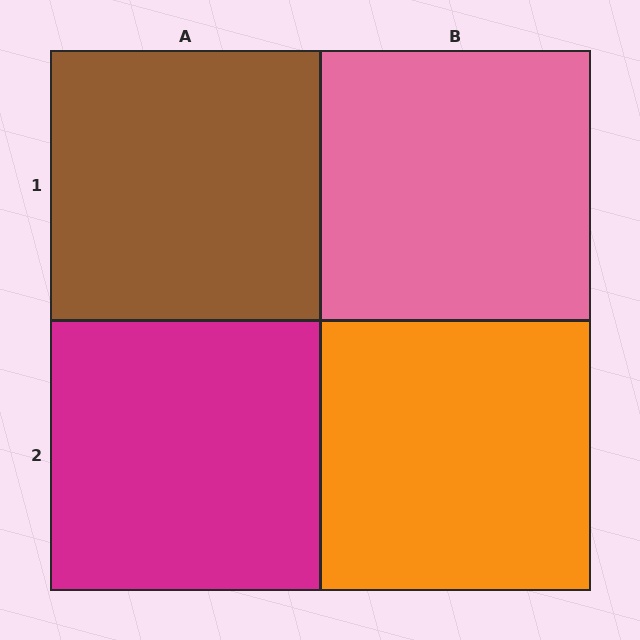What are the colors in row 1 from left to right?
Brown, pink.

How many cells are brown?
1 cell is brown.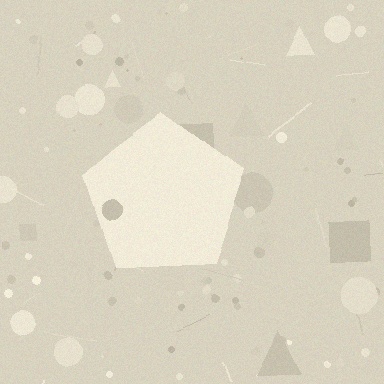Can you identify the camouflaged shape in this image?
The camouflaged shape is a pentagon.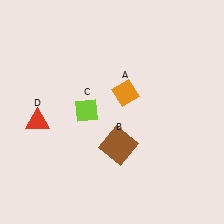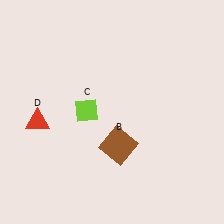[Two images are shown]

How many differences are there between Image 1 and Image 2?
There is 1 difference between the two images.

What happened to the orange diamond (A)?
The orange diamond (A) was removed in Image 2. It was in the top-right area of Image 1.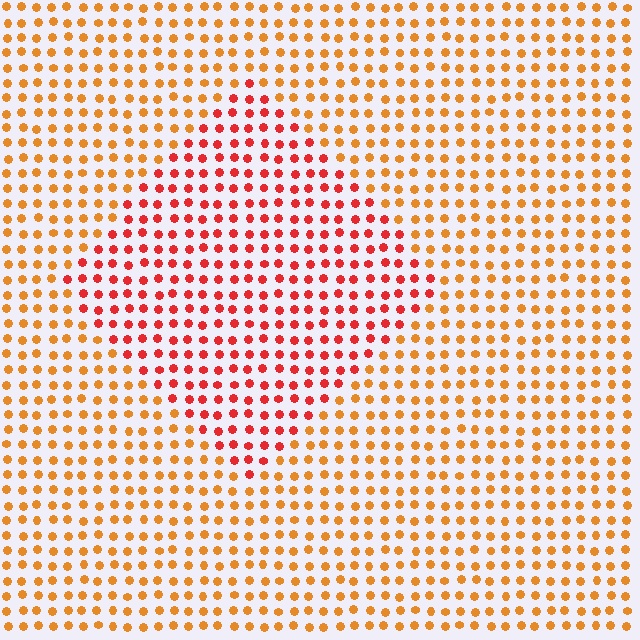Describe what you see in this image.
The image is filled with small orange elements in a uniform arrangement. A diamond-shaped region is visible where the elements are tinted to a slightly different hue, forming a subtle color boundary.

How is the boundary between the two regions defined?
The boundary is defined purely by a slight shift in hue (about 33 degrees). Spacing, size, and orientation are identical on both sides.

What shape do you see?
I see a diamond.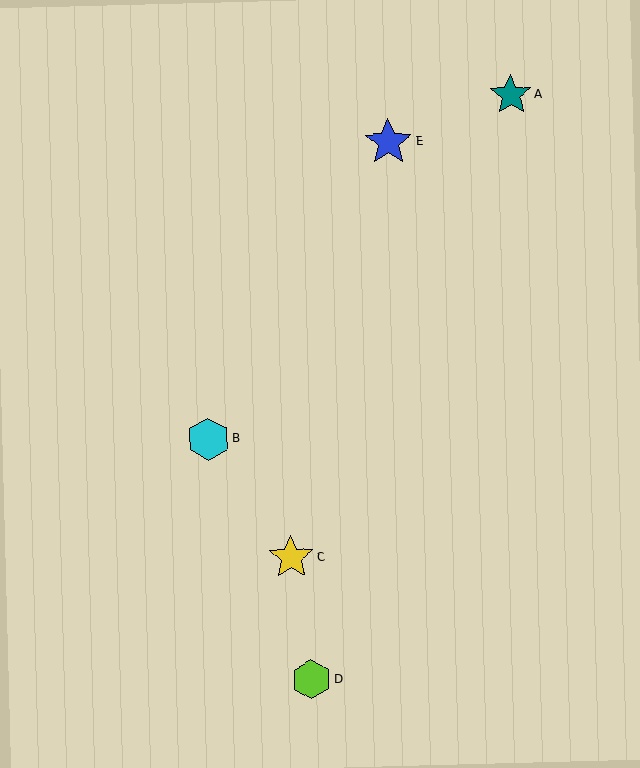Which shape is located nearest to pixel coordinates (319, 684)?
The lime hexagon (labeled D) at (311, 679) is nearest to that location.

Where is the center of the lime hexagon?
The center of the lime hexagon is at (311, 679).